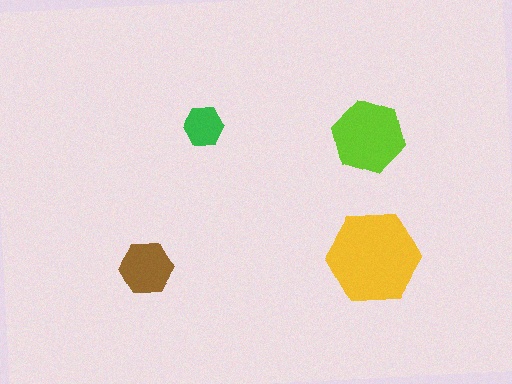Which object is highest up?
The green hexagon is topmost.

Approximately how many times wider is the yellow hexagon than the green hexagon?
About 2.5 times wider.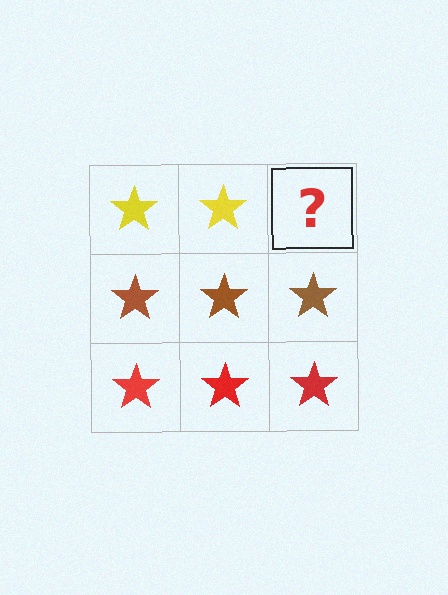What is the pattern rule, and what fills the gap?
The rule is that each row has a consistent color. The gap should be filled with a yellow star.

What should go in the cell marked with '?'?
The missing cell should contain a yellow star.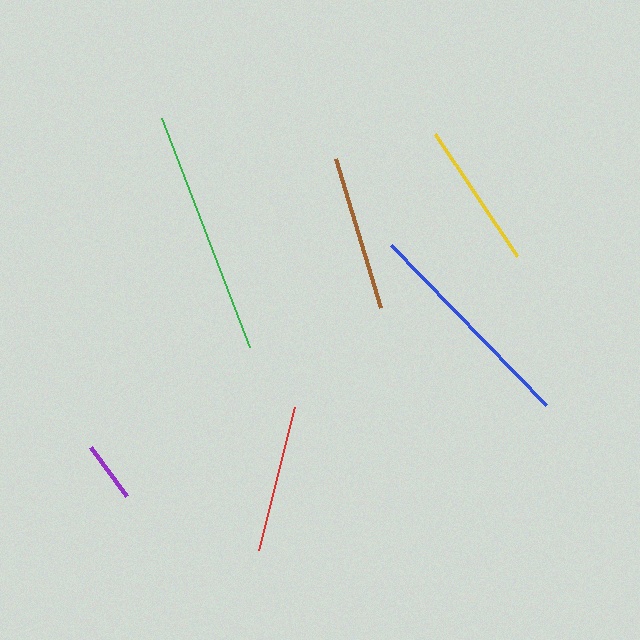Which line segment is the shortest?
The purple line is the shortest at approximately 62 pixels.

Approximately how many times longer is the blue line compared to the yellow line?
The blue line is approximately 1.5 times the length of the yellow line.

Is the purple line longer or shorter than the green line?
The green line is longer than the purple line.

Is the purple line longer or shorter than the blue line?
The blue line is longer than the purple line.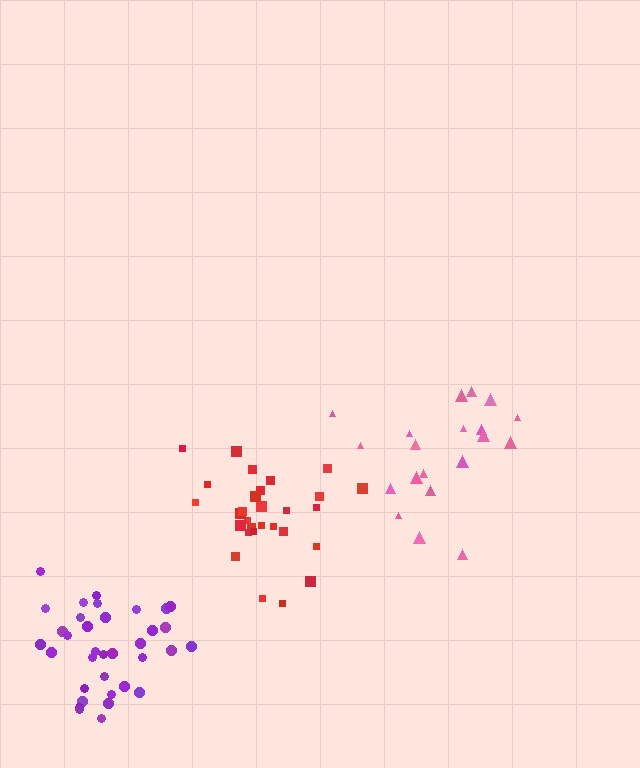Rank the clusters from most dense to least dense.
purple, red, pink.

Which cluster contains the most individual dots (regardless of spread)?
Purple (35).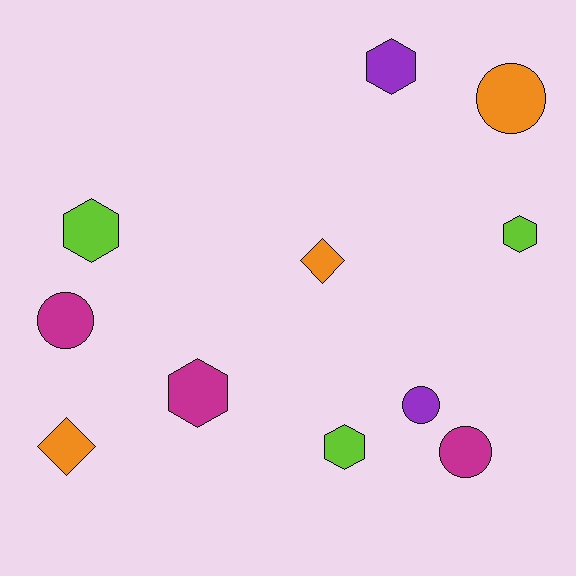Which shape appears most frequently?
Hexagon, with 5 objects.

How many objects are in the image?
There are 11 objects.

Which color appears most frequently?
Lime, with 3 objects.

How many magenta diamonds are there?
There are no magenta diamonds.